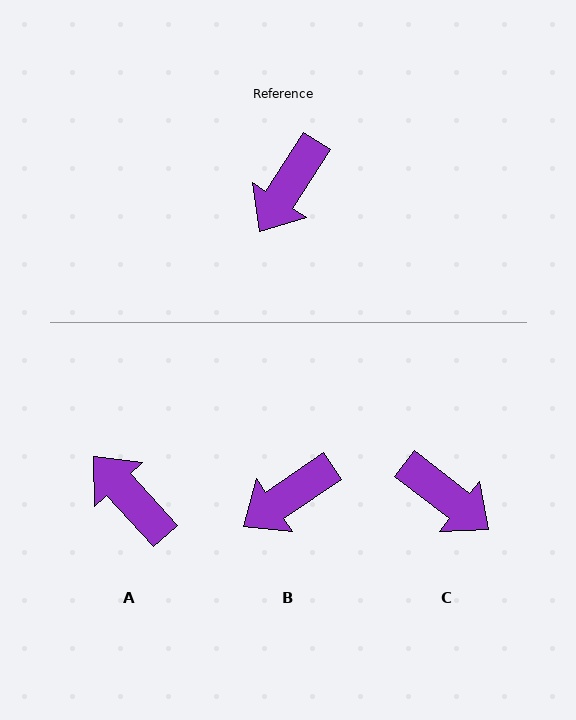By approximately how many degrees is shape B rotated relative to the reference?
Approximately 23 degrees clockwise.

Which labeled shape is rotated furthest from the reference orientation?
A, about 105 degrees away.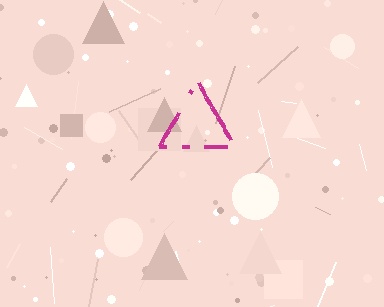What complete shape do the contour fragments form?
The contour fragments form a triangle.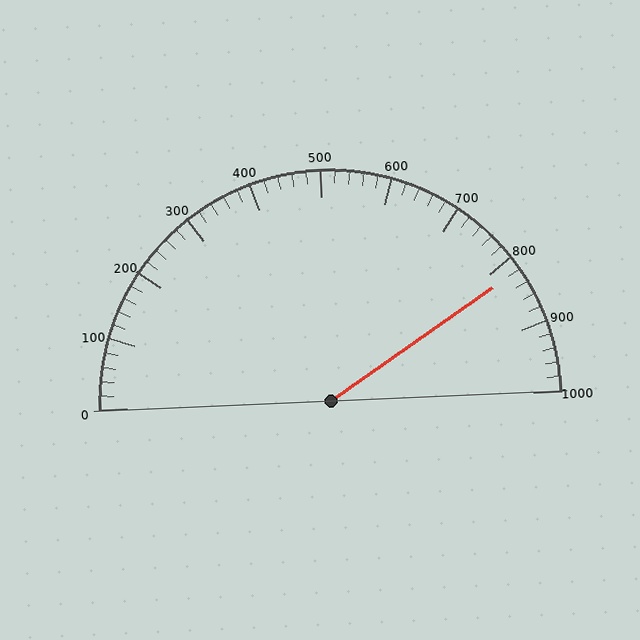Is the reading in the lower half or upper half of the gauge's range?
The reading is in the upper half of the range (0 to 1000).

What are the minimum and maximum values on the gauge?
The gauge ranges from 0 to 1000.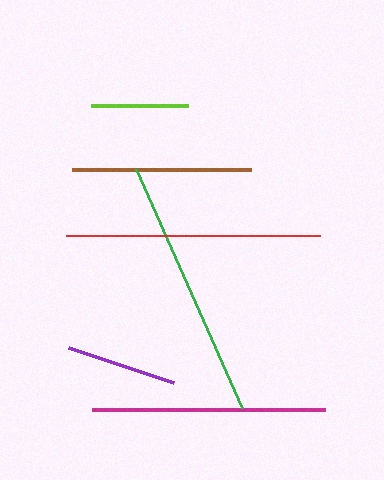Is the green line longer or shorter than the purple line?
The green line is longer than the purple line.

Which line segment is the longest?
The green line is the longest at approximately 261 pixels.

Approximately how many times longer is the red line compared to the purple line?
The red line is approximately 2.3 times the length of the purple line.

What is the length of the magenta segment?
The magenta segment is approximately 233 pixels long.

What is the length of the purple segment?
The purple segment is approximately 110 pixels long.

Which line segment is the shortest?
The lime line is the shortest at approximately 97 pixels.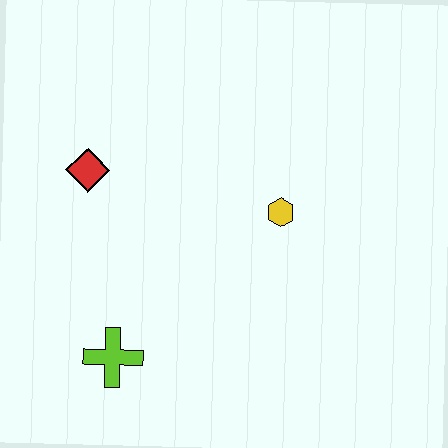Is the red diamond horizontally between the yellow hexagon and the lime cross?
No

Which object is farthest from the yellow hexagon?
The lime cross is farthest from the yellow hexagon.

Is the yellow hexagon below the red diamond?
Yes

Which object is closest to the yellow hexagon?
The red diamond is closest to the yellow hexagon.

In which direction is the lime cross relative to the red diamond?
The lime cross is below the red diamond.